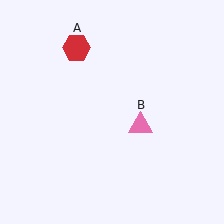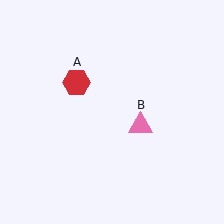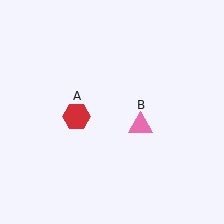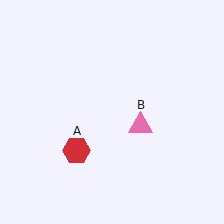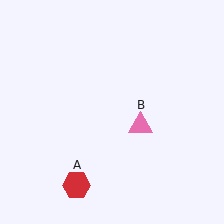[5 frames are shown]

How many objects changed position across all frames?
1 object changed position: red hexagon (object A).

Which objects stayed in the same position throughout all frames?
Pink triangle (object B) remained stationary.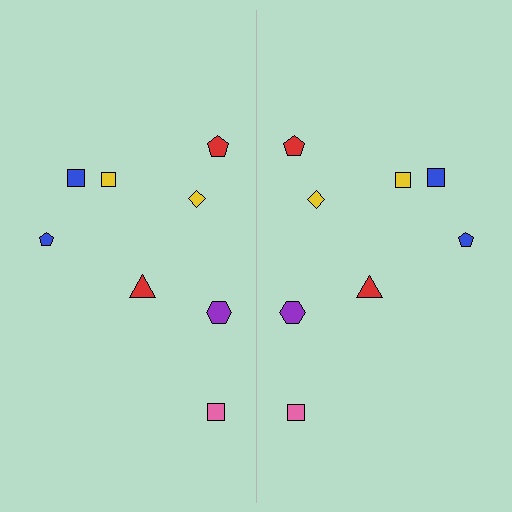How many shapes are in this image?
There are 16 shapes in this image.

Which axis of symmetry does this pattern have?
The pattern has a vertical axis of symmetry running through the center of the image.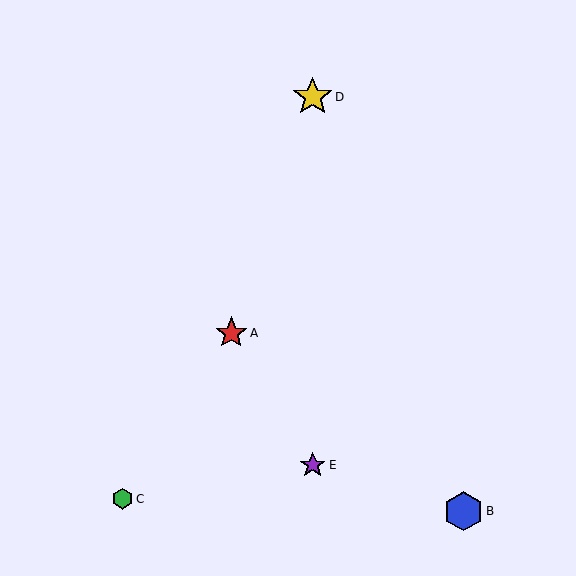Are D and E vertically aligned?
Yes, both are at x≈313.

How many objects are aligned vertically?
2 objects (D, E) are aligned vertically.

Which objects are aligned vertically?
Objects D, E are aligned vertically.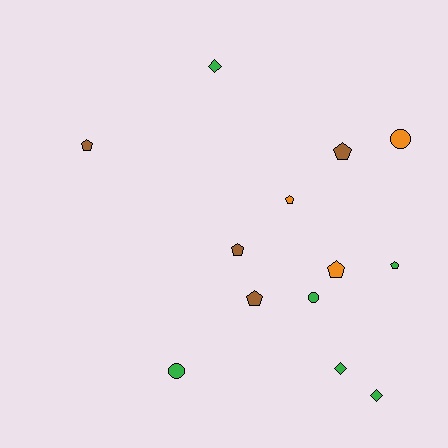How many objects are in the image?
There are 13 objects.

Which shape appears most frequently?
Pentagon, with 7 objects.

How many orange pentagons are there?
There are 2 orange pentagons.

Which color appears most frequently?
Green, with 6 objects.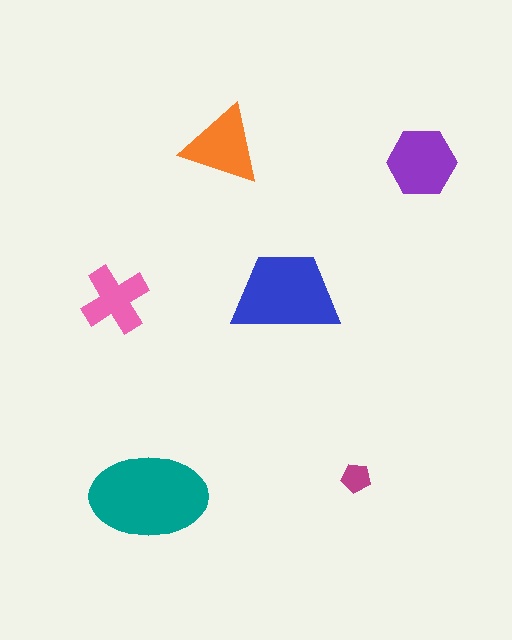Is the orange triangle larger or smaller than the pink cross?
Larger.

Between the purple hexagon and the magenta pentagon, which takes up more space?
The purple hexagon.